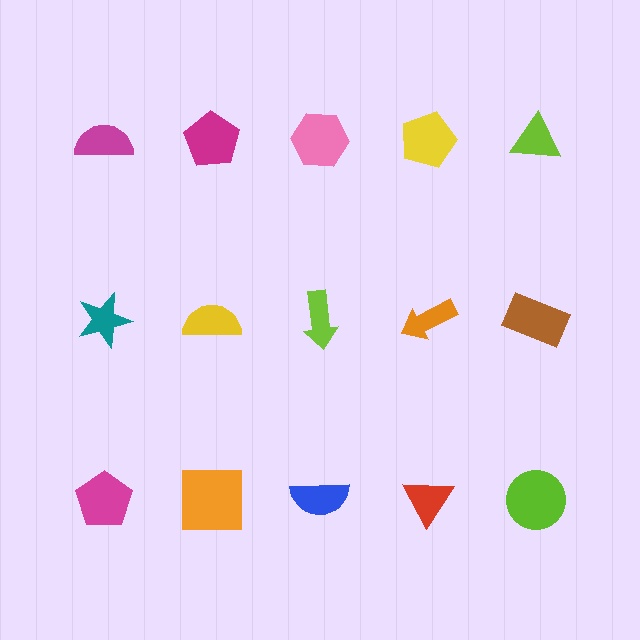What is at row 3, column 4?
A red triangle.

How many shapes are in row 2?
5 shapes.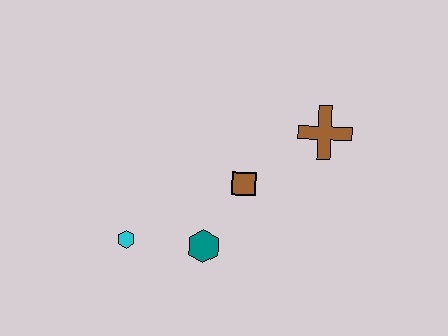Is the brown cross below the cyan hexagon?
No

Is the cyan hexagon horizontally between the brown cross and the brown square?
No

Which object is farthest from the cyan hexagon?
The brown cross is farthest from the cyan hexagon.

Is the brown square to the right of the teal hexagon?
Yes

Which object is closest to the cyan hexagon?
The teal hexagon is closest to the cyan hexagon.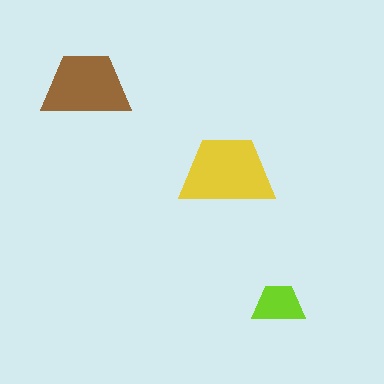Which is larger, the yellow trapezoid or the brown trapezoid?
The yellow one.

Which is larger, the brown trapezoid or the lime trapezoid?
The brown one.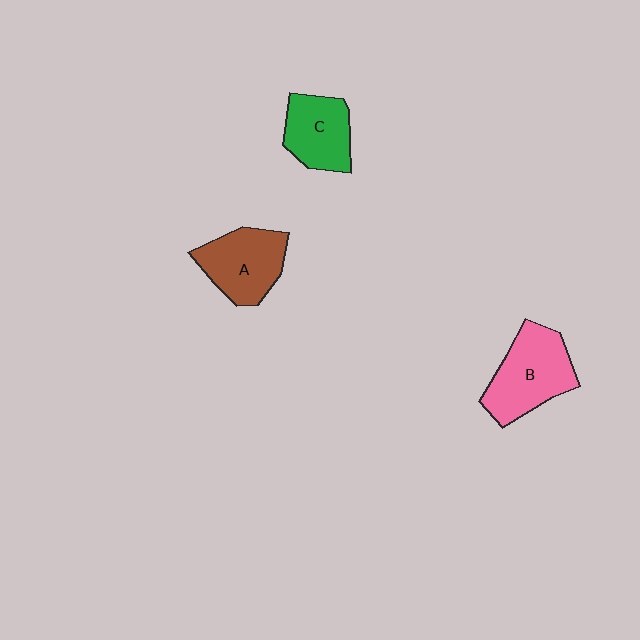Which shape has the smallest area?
Shape C (green).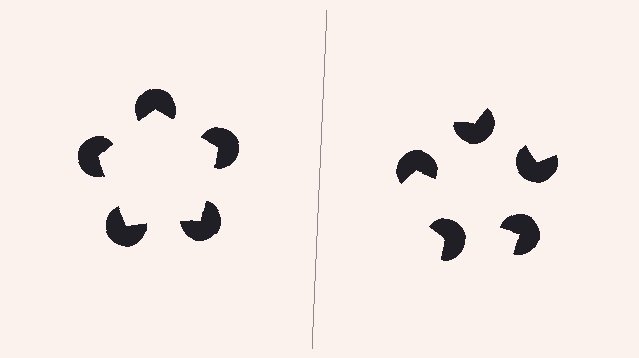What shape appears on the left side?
An illusory pentagon.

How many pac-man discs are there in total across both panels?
10 — 5 on each side.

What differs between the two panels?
The pac-man discs are positioned identically on both sides; only the wedge orientations differ. On the left they align to a pentagon; on the right they are misaligned.